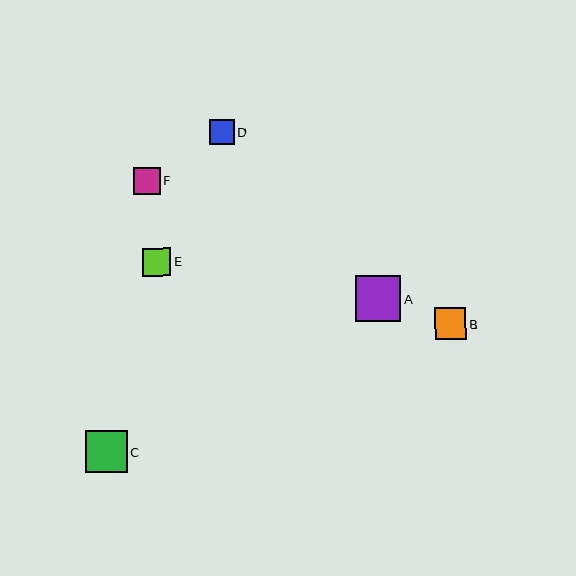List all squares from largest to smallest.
From largest to smallest: A, C, B, E, F, D.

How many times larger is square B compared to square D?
Square B is approximately 1.3 times the size of square D.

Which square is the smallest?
Square D is the smallest with a size of approximately 25 pixels.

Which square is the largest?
Square A is the largest with a size of approximately 45 pixels.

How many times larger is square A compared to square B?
Square A is approximately 1.4 times the size of square B.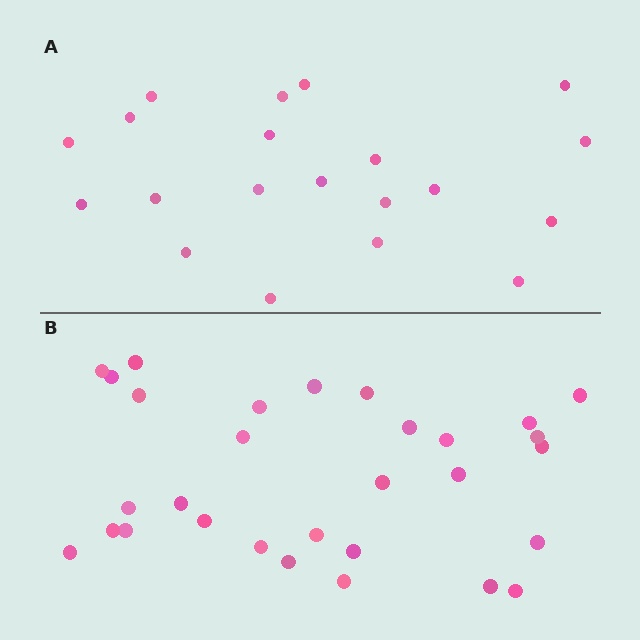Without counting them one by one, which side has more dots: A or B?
Region B (the bottom region) has more dots.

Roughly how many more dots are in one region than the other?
Region B has roughly 10 or so more dots than region A.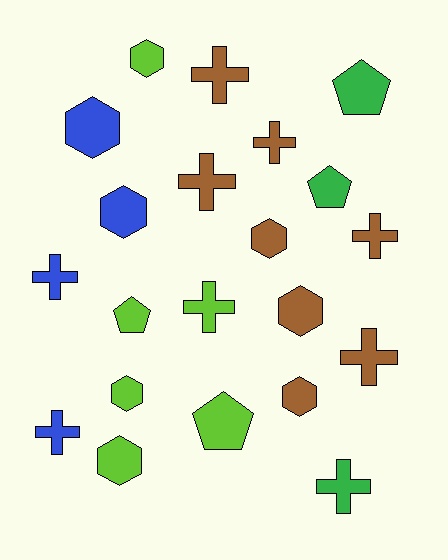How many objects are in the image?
There are 21 objects.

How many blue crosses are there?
There are 2 blue crosses.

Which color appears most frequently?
Brown, with 8 objects.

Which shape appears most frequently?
Cross, with 9 objects.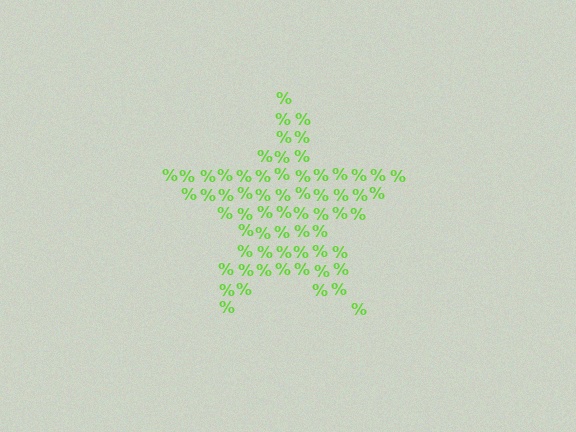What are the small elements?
The small elements are percent signs.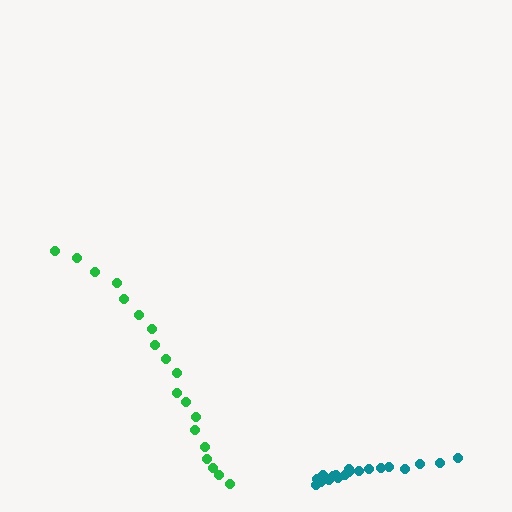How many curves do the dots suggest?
There are 2 distinct paths.